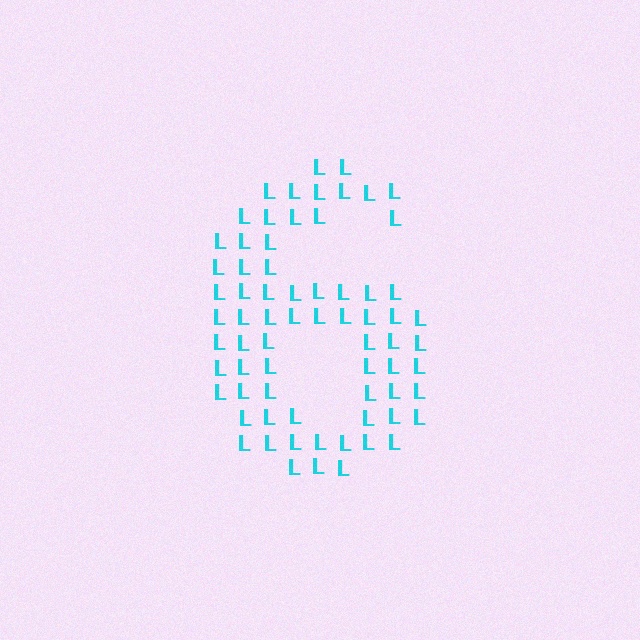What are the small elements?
The small elements are letter L's.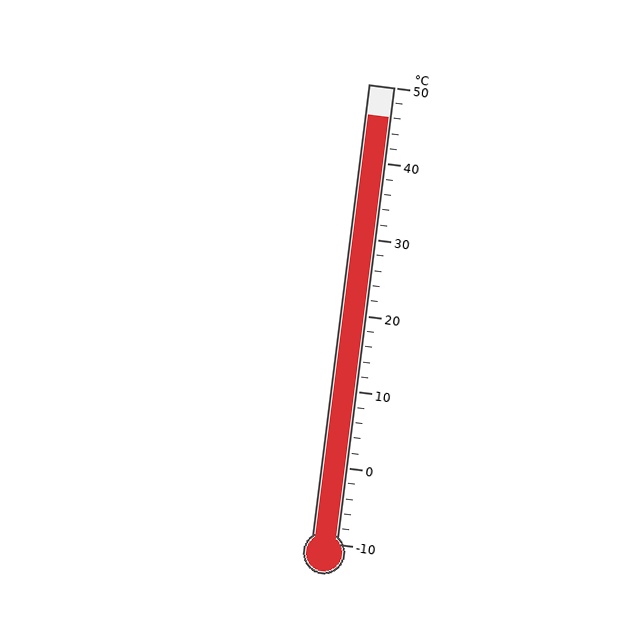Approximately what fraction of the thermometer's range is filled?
The thermometer is filled to approximately 95% of its range.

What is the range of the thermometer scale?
The thermometer scale ranges from -10°C to 50°C.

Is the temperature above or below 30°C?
The temperature is above 30°C.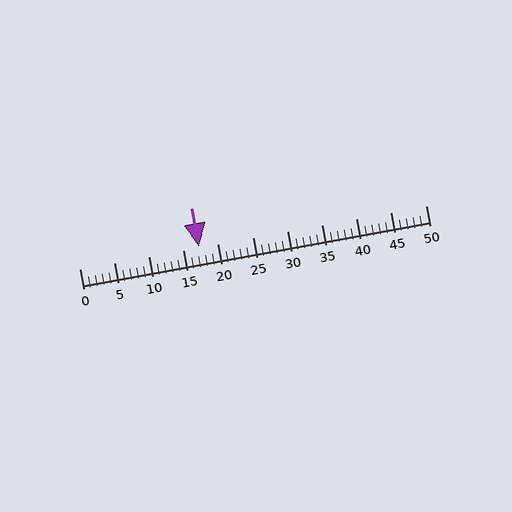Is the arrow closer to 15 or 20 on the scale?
The arrow is closer to 15.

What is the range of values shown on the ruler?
The ruler shows values from 0 to 50.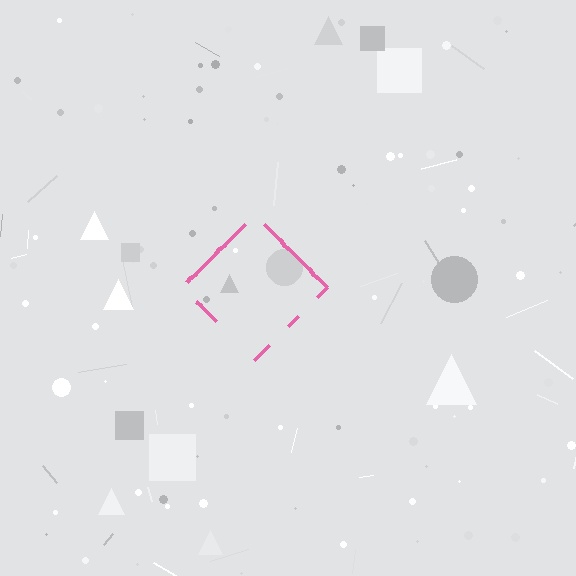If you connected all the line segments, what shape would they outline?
They would outline a diamond.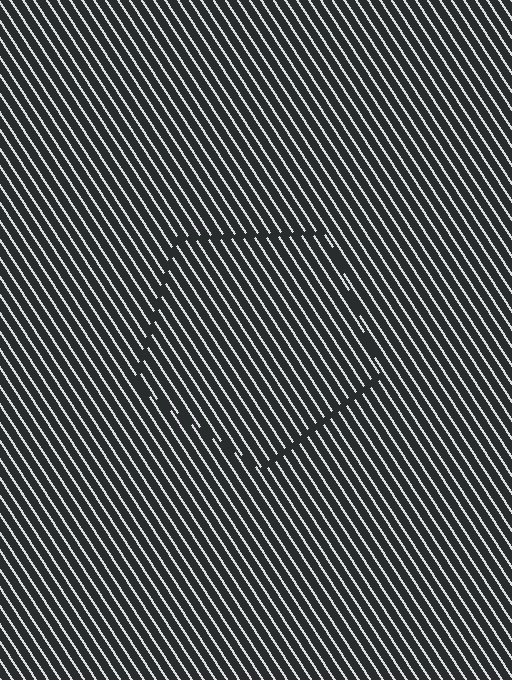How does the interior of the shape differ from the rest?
The interior of the shape contains the same grating, shifted by half a period — the contour is defined by the phase discontinuity where line-ends from the inner and outer gratings abut.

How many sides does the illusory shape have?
5 sides — the line-ends trace a pentagon.